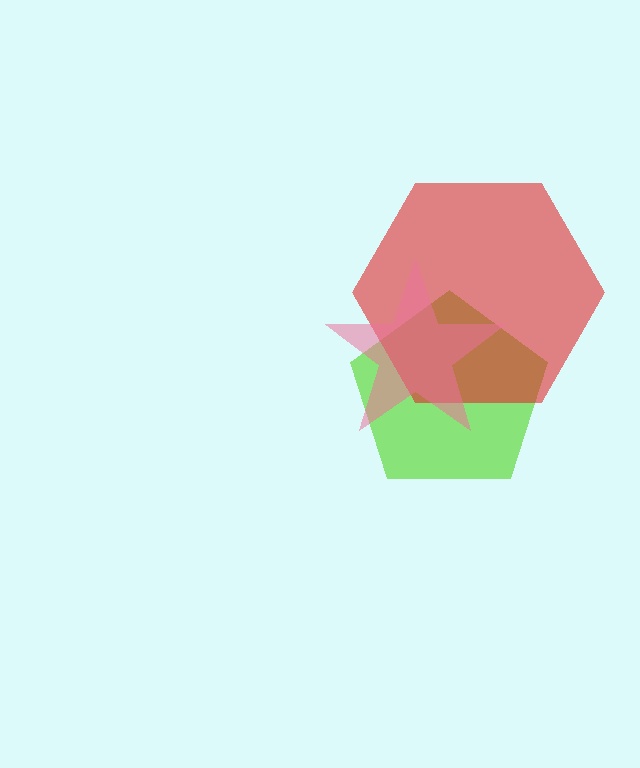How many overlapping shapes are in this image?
There are 3 overlapping shapes in the image.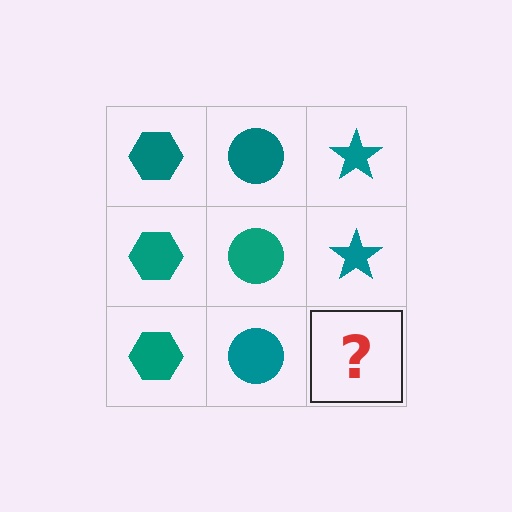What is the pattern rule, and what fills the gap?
The rule is that each column has a consistent shape. The gap should be filled with a teal star.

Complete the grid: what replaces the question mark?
The question mark should be replaced with a teal star.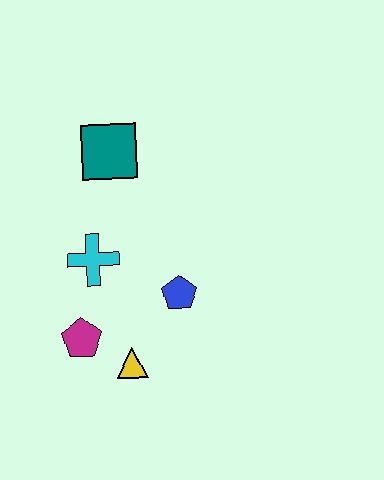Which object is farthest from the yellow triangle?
The teal square is farthest from the yellow triangle.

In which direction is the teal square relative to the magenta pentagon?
The teal square is above the magenta pentagon.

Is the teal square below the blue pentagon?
No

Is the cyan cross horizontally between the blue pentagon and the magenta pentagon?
Yes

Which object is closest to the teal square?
The cyan cross is closest to the teal square.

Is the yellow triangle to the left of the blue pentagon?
Yes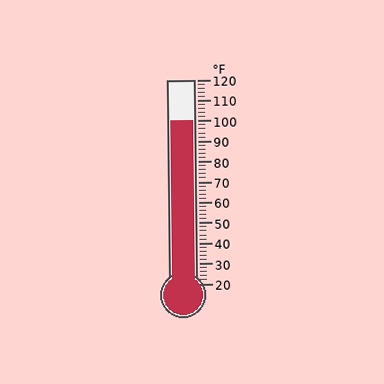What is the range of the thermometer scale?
The thermometer scale ranges from 20°F to 120°F.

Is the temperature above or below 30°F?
The temperature is above 30°F.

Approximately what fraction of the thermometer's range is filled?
The thermometer is filled to approximately 80% of its range.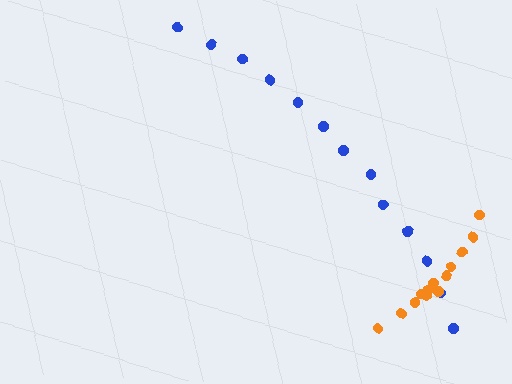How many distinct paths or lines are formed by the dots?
There are 2 distinct paths.